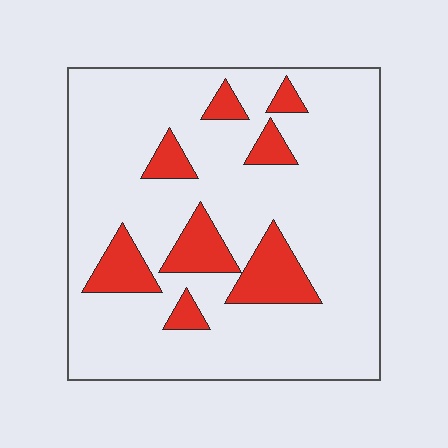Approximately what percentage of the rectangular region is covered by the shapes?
Approximately 15%.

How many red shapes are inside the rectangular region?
8.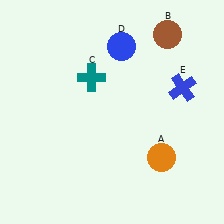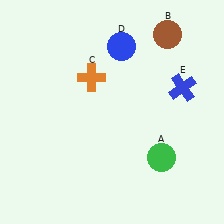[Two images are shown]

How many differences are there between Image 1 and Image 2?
There are 2 differences between the two images.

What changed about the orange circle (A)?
In Image 1, A is orange. In Image 2, it changed to green.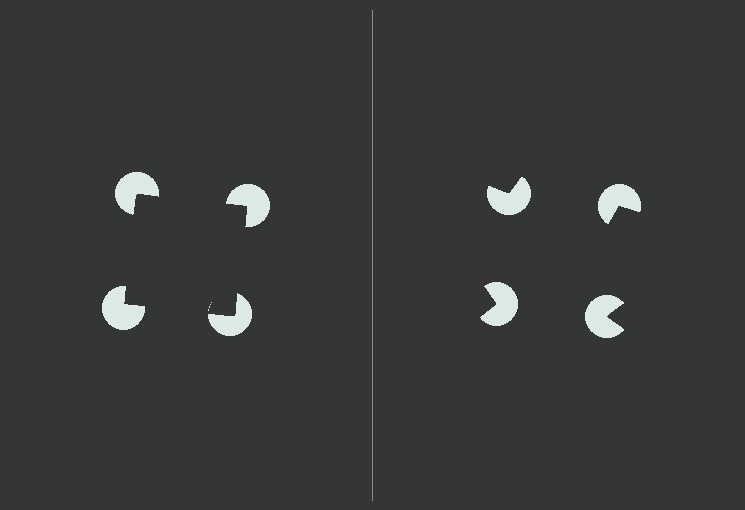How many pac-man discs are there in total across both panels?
8 — 4 on each side.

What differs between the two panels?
The pac-man discs are positioned identically on both sides; only the wedge orientations differ. On the left they align to a square; on the right they are misaligned.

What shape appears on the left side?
An illusory square.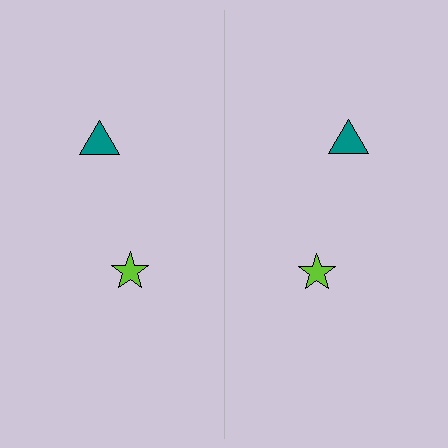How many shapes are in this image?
There are 4 shapes in this image.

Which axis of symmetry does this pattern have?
The pattern has a vertical axis of symmetry running through the center of the image.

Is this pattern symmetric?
Yes, this pattern has bilateral (reflection) symmetry.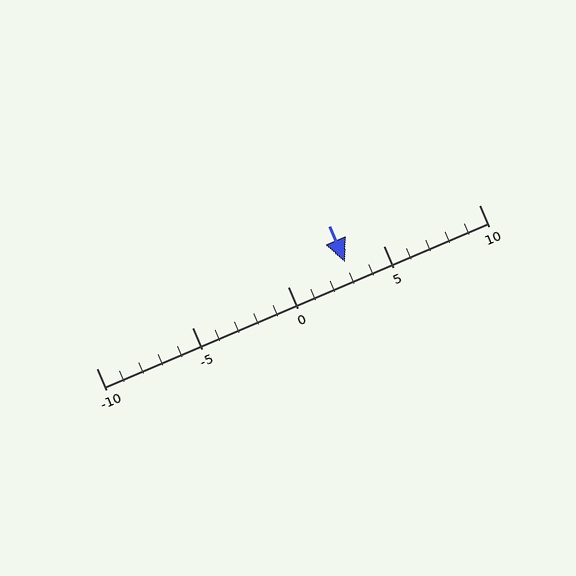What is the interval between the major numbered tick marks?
The major tick marks are spaced 5 units apart.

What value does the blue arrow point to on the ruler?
The blue arrow points to approximately 3.